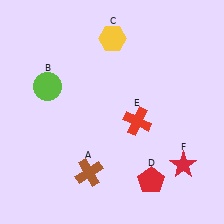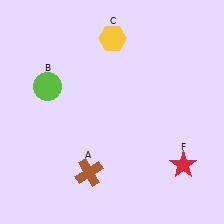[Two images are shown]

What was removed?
The red pentagon (D), the red cross (E) were removed in Image 2.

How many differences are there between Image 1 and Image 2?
There are 2 differences between the two images.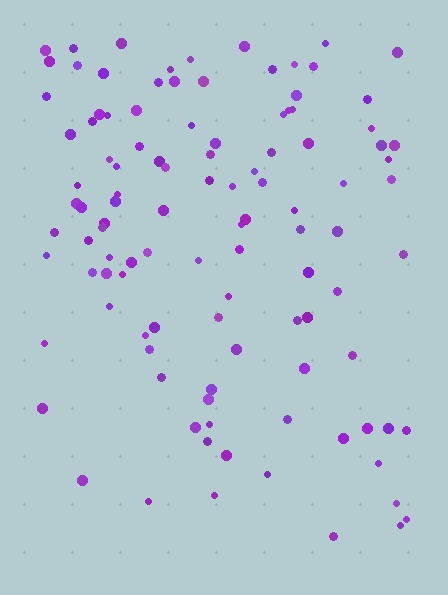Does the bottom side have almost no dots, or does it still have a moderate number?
Still a moderate number, just noticeably fewer than the top.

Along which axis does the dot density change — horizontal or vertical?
Vertical.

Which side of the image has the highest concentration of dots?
The top.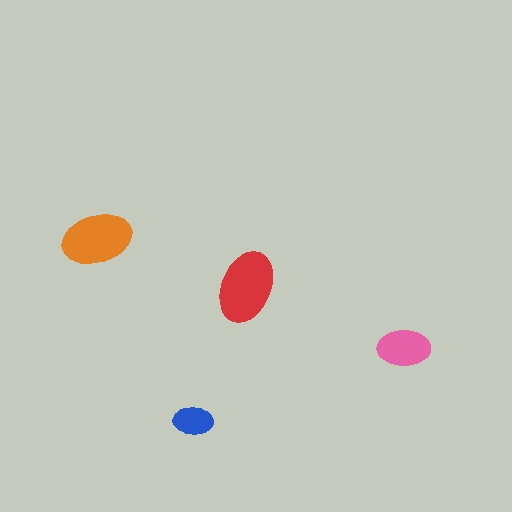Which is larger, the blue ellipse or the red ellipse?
The red one.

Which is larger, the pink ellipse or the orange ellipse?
The orange one.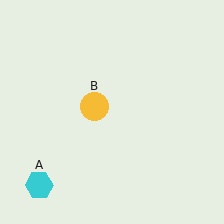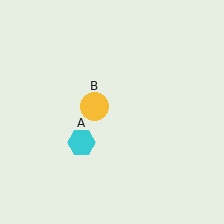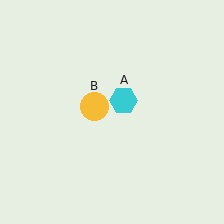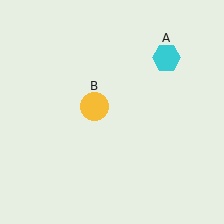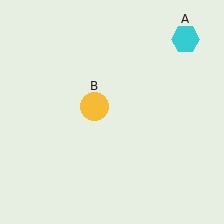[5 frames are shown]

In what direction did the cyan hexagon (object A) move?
The cyan hexagon (object A) moved up and to the right.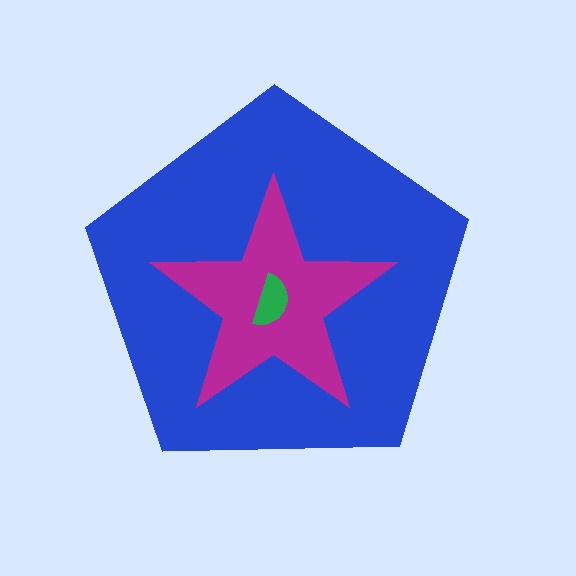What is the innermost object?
The green semicircle.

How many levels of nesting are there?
3.